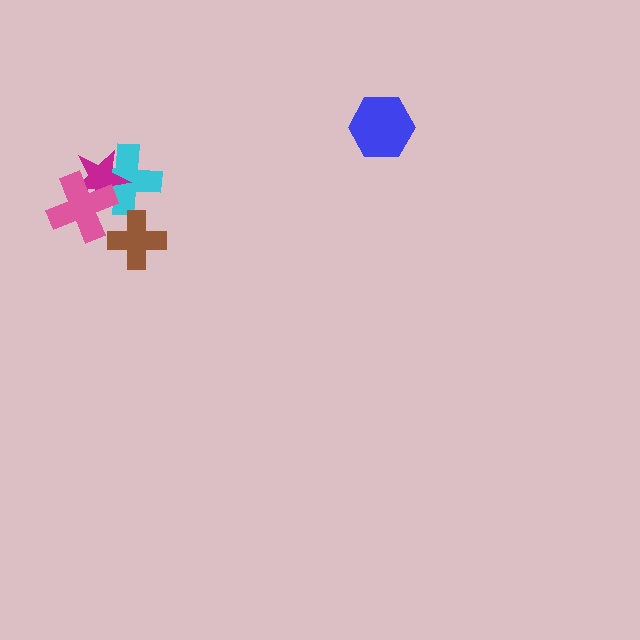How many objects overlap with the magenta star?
2 objects overlap with the magenta star.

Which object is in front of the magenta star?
The pink cross is in front of the magenta star.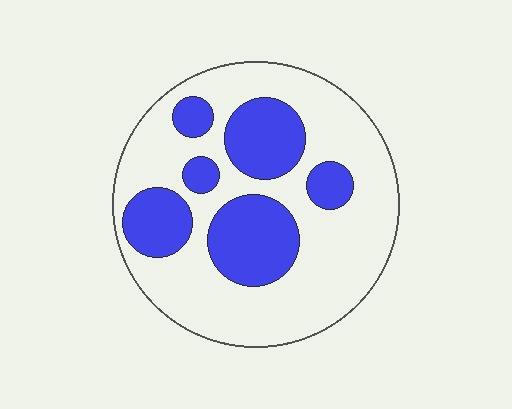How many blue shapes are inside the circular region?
6.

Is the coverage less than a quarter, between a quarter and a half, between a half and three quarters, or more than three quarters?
Between a quarter and a half.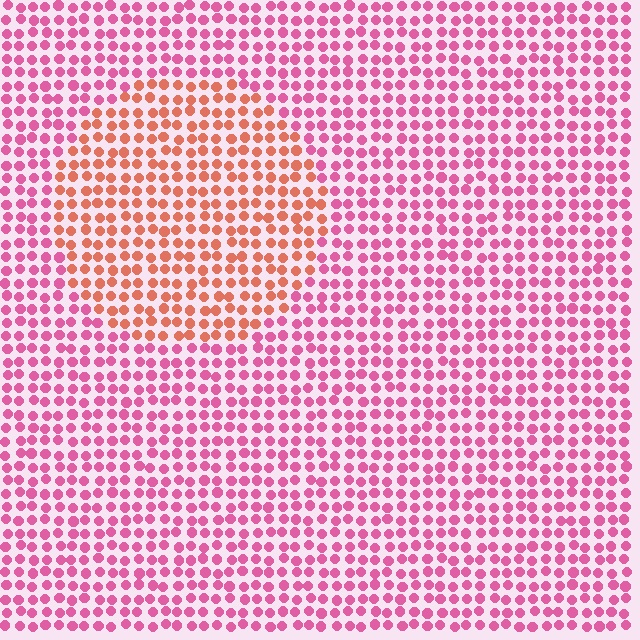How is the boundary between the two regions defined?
The boundary is defined purely by a slight shift in hue (about 41 degrees). Spacing, size, and orientation are identical on both sides.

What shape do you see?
I see a circle.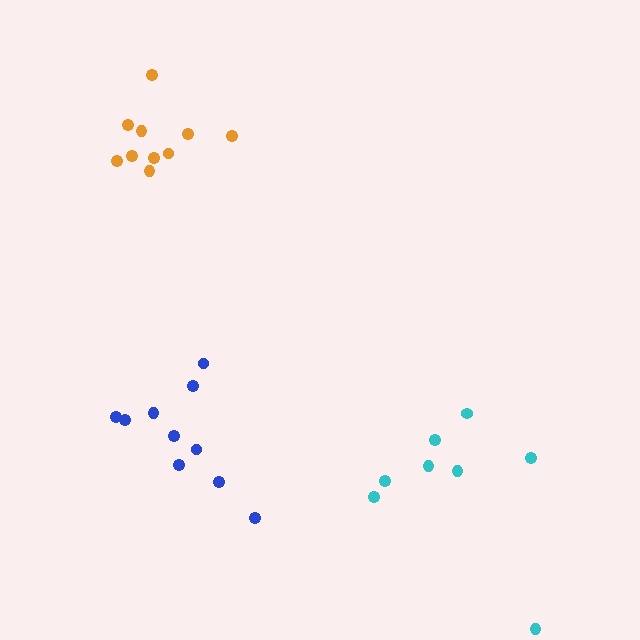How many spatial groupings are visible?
There are 3 spatial groupings.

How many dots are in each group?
Group 1: 10 dots, Group 2: 8 dots, Group 3: 10 dots (28 total).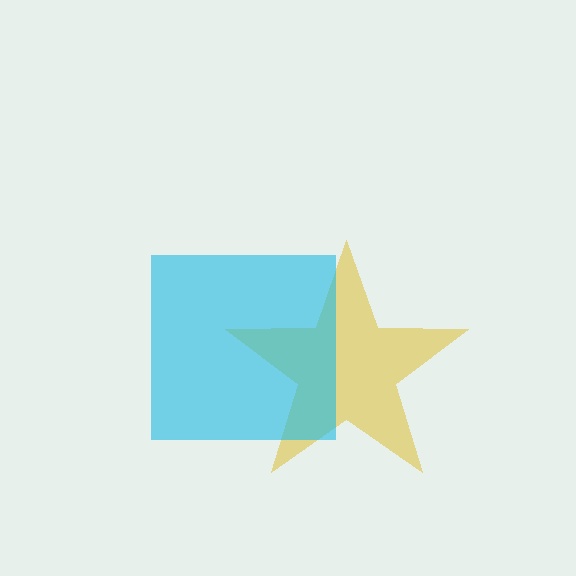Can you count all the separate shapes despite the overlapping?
Yes, there are 2 separate shapes.